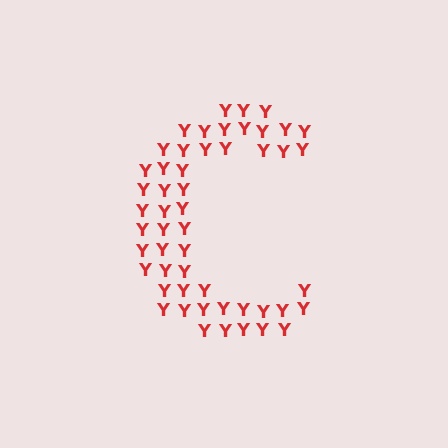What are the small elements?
The small elements are letter Y's.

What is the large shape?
The large shape is the letter C.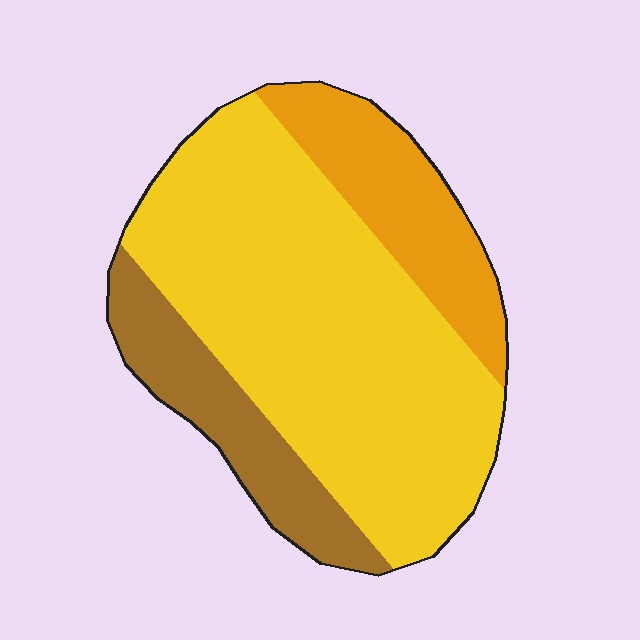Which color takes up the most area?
Yellow, at roughly 65%.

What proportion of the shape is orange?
Orange takes up less than a quarter of the shape.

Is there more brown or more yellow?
Yellow.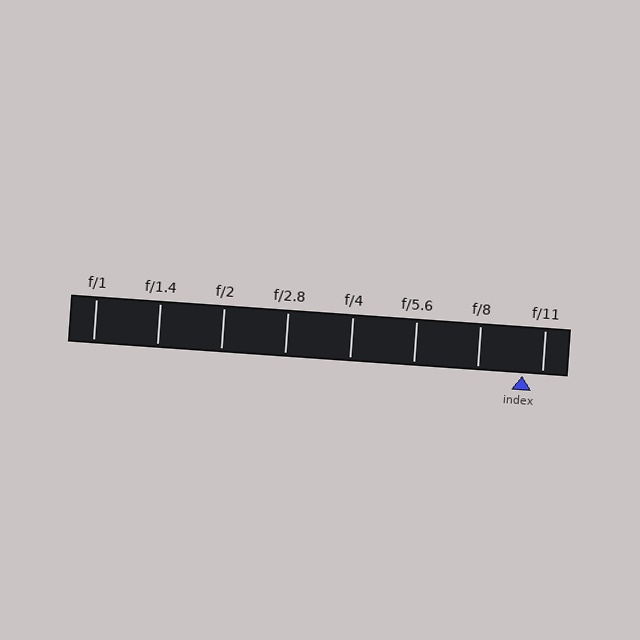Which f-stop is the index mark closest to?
The index mark is closest to f/11.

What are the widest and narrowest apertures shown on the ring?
The widest aperture shown is f/1 and the narrowest is f/11.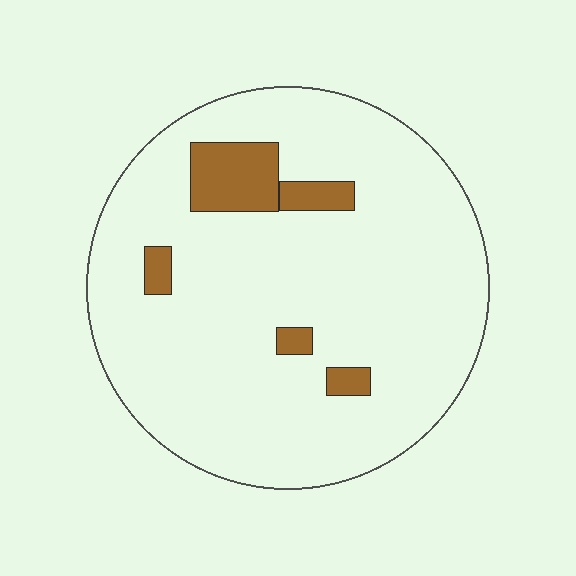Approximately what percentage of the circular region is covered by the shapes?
Approximately 10%.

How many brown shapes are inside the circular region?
5.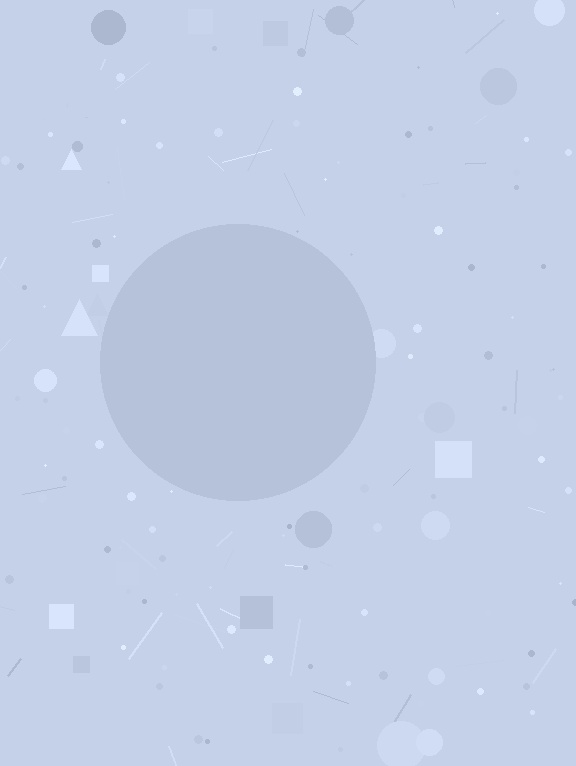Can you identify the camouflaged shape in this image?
The camouflaged shape is a circle.